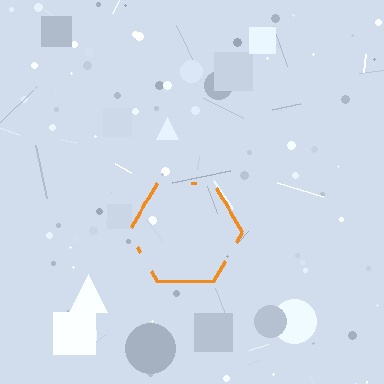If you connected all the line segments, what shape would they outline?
They would outline a hexagon.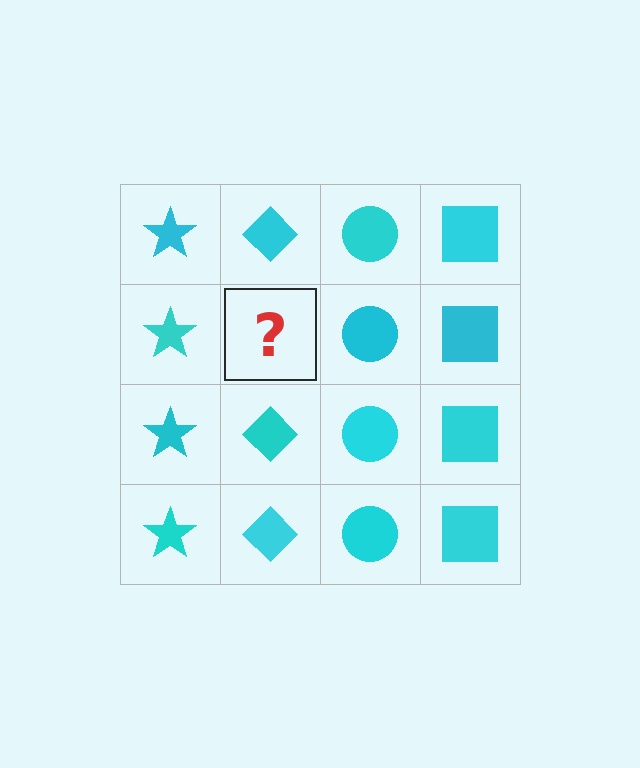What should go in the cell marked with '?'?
The missing cell should contain a cyan diamond.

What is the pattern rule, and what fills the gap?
The rule is that each column has a consistent shape. The gap should be filled with a cyan diamond.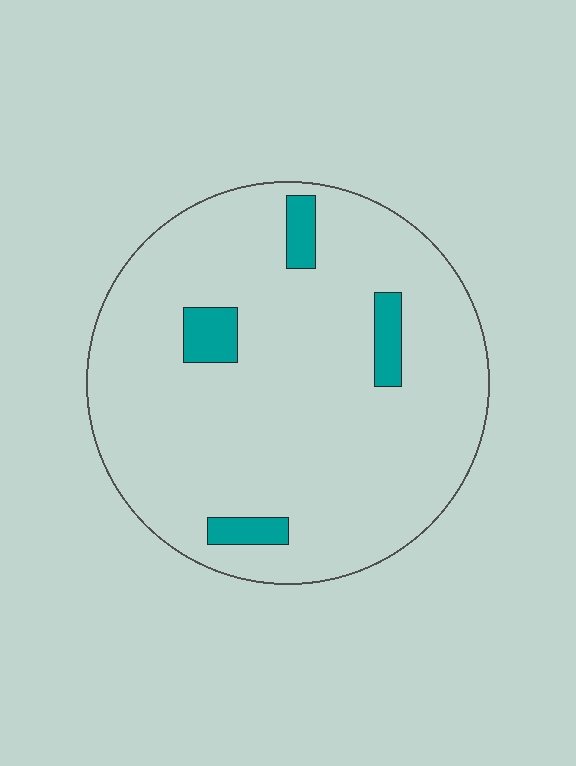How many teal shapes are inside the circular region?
4.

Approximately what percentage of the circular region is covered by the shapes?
Approximately 10%.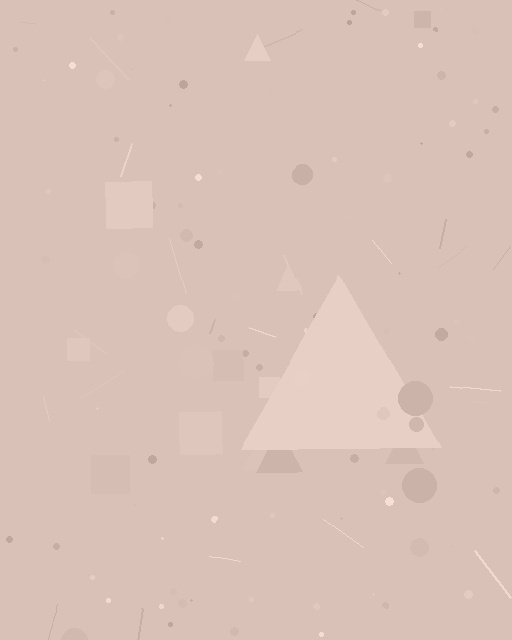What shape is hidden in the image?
A triangle is hidden in the image.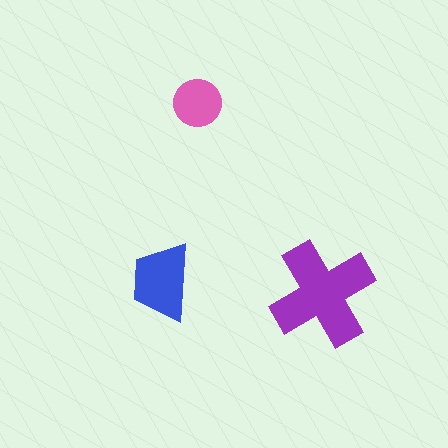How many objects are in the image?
There are 3 objects in the image.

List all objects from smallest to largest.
The pink circle, the blue trapezoid, the purple cross.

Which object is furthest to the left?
The blue trapezoid is leftmost.